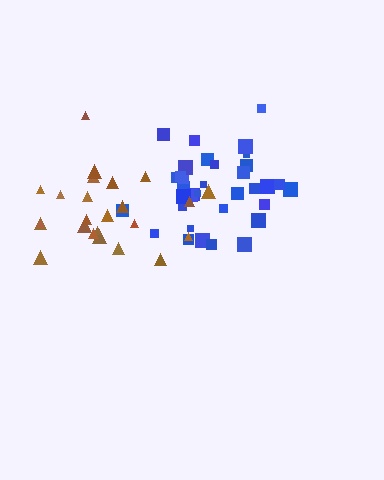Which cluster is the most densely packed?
Blue.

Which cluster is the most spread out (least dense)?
Brown.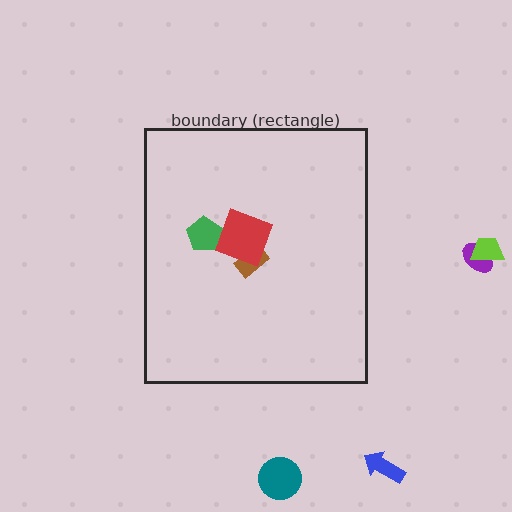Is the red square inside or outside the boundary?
Inside.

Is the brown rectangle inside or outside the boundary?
Inside.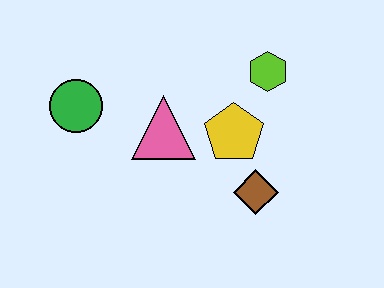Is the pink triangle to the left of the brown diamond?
Yes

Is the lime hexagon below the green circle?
No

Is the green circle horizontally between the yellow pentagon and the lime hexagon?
No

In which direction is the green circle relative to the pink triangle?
The green circle is to the left of the pink triangle.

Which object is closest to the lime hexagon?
The yellow pentagon is closest to the lime hexagon.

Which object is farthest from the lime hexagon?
The green circle is farthest from the lime hexagon.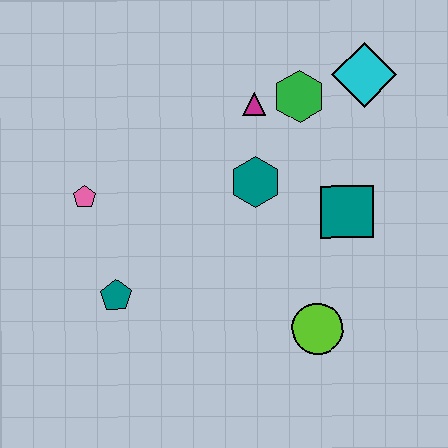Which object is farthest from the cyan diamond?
The teal pentagon is farthest from the cyan diamond.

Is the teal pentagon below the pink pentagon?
Yes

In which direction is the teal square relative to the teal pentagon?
The teal square is to the right of the teal pentagon.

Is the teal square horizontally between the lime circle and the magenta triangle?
No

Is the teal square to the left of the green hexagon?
No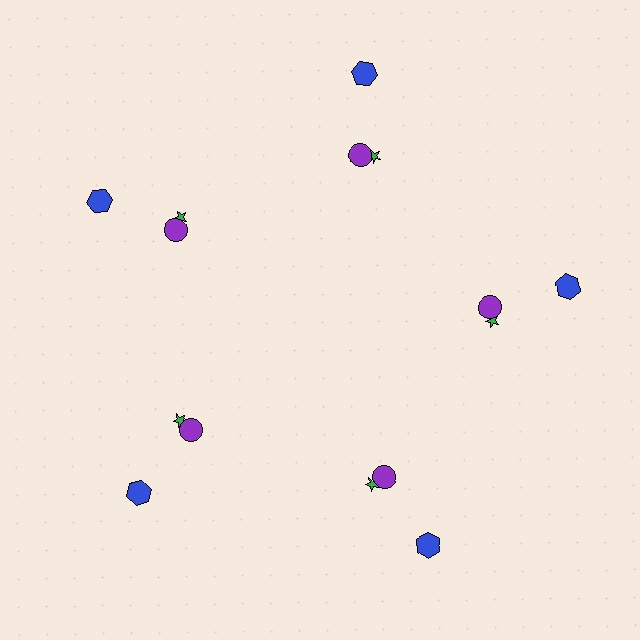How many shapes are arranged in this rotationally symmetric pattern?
There are 15 shapes, arranged in 5 groups of 3.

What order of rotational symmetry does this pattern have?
This pattern has 5-fold rotational symmetry.